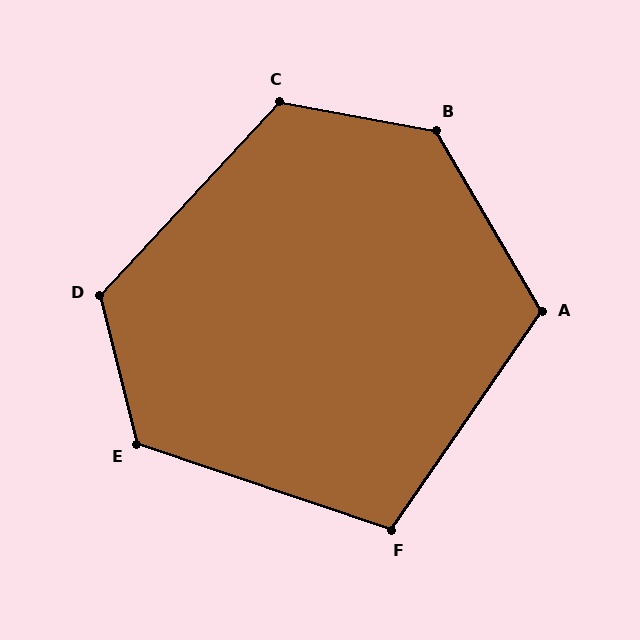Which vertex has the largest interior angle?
B, at approximately 131 degrees.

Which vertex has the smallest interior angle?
F, at approximately 106 degrees.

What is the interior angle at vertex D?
Approximately 123 degrees (obtuse).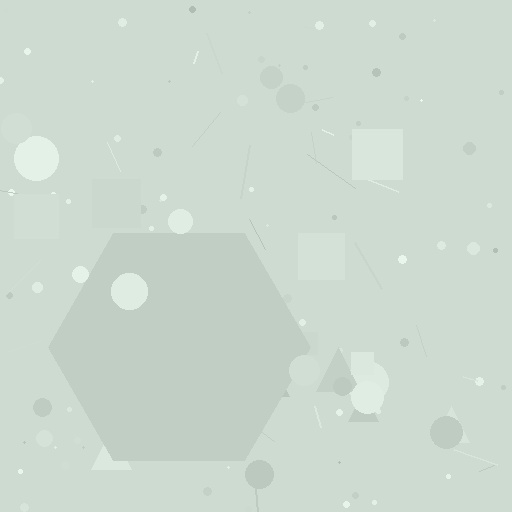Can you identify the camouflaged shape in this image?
The camouflaged shape is a hexagon.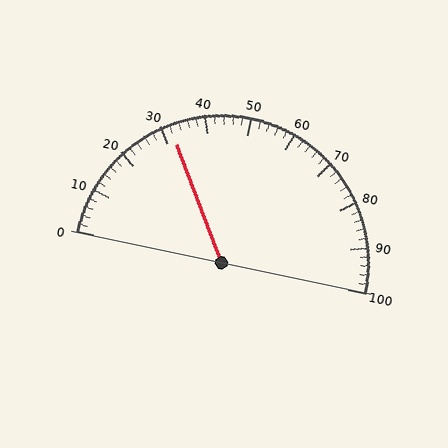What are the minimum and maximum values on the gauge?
The gauge ranges from 0 to 100.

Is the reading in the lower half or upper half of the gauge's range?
The reading is in the lower half of the range (0 to 100).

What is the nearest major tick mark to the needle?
The nearest major tick mark is 30.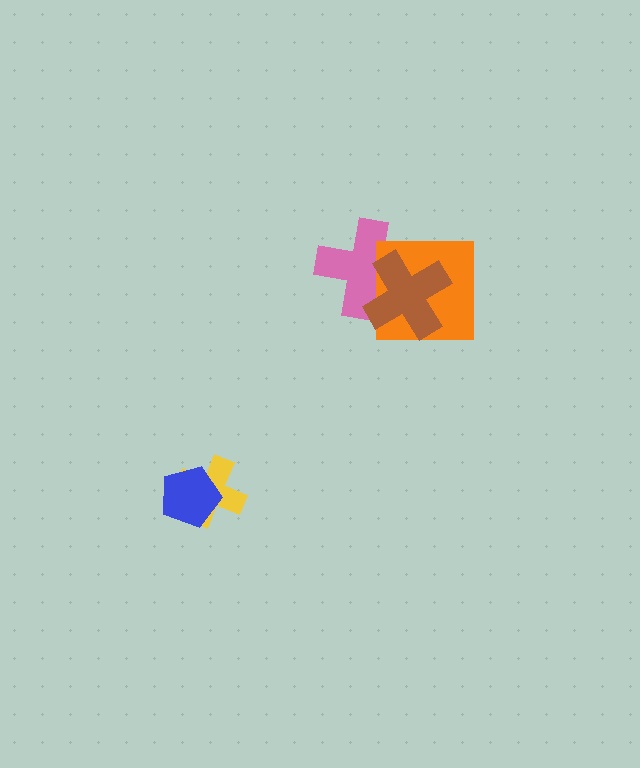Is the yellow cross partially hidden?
Yes, it is partially covered by another shape.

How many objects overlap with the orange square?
2 objects overlap with the orange square.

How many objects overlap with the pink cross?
2 objects overlap with the pink cross.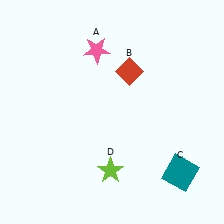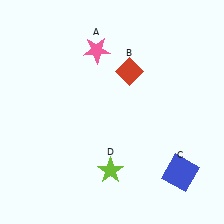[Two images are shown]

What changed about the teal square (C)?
In Image 1, C is teal. In Image 2, it changed to blue.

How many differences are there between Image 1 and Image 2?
There is 1 difference between the two images.